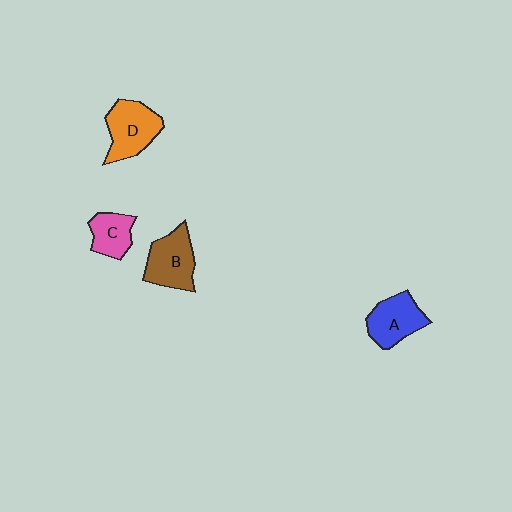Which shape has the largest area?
Shape D (orange).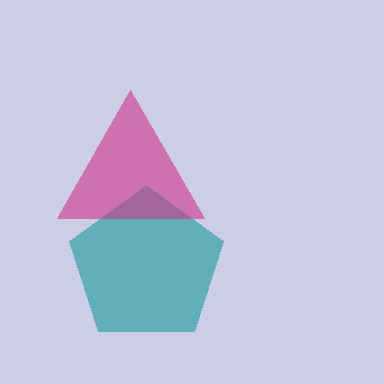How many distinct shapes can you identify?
There are 2 distinct shapes: a teal pentagon, a magenta triangle.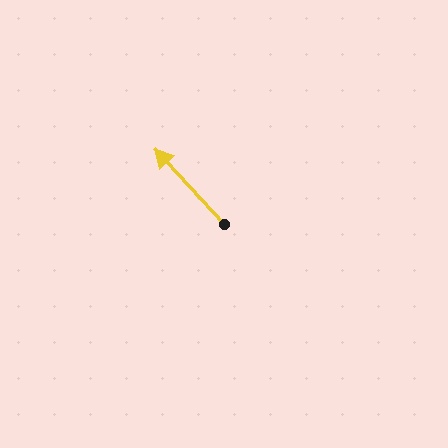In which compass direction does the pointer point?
Northwest.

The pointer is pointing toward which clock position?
Roughly 11 o'clock.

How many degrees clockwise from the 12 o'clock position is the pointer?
Approximately 317 degrees.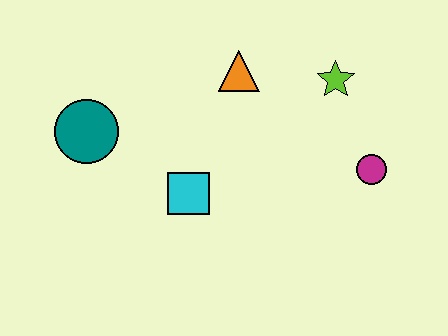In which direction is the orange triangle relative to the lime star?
The orange triangle is to the left of the lime star.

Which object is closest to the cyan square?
The teal circle is closest to the cyan square.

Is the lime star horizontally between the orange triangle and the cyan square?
No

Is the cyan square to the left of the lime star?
Yes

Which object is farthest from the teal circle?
The magenta circle is farthest from the teal circle.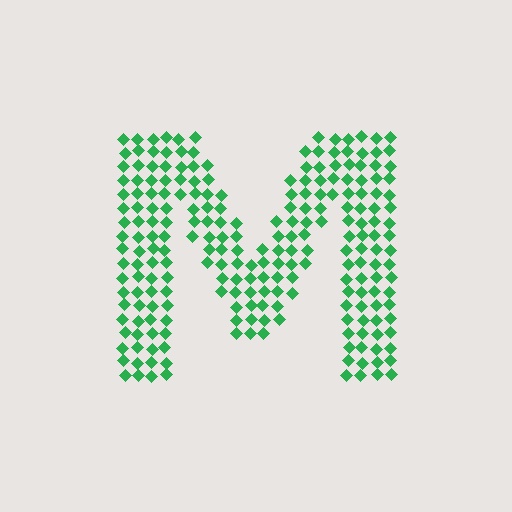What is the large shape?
The large shape is the letter M.